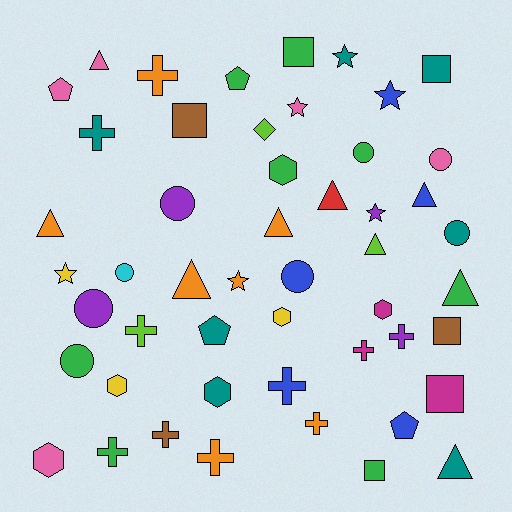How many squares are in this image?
There are 6 squares.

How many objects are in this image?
There are 50 objects.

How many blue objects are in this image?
There are 5 blue objects.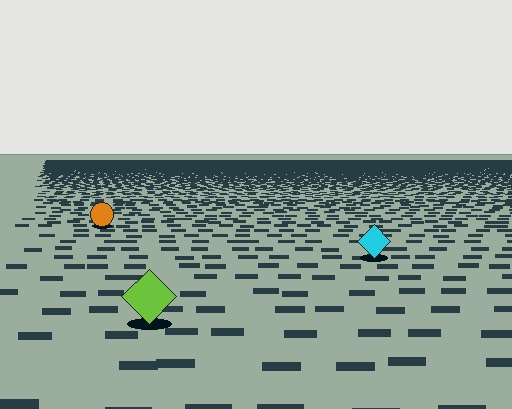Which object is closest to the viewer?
The lime diamond is closest. The texture marks near it are larger and more spread out.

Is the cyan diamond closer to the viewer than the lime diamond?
No. The lime diamond is closer — you can tell from the texture gradient: the ground texture is coarser near it.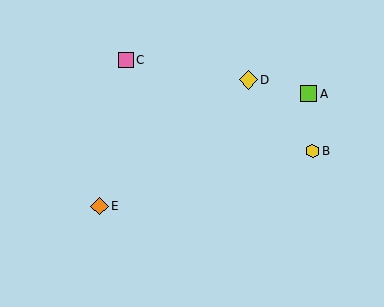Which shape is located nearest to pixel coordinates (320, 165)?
The yellow hexagon (labeled B) at (312, 151) is nearest to that location.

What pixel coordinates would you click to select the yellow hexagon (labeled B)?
Click at (312, 151) to select the yellow hexagon B.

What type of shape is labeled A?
Shape A is a lime square.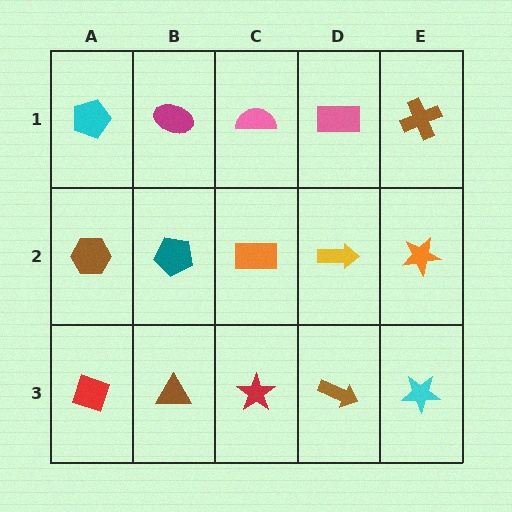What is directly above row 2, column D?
A pink rectangle.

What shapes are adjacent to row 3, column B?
A teal pentagon (row 2, column B), a red diamond (row 3, column A), a red star (row 3, column C).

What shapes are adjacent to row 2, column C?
A pink semicircle (row 1, column C), a red star (row 3, column C), a teal pentagon (row 2, column B), a yellow arrow (row 2, column D).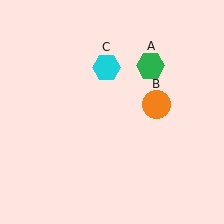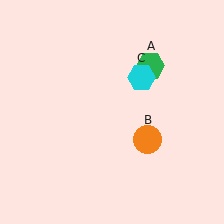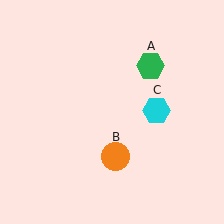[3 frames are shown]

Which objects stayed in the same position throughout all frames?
Green hexagon (object A) remained stationary.